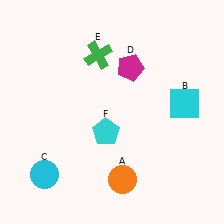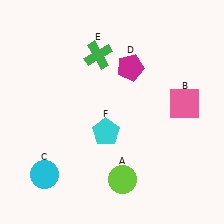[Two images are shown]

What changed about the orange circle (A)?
In Image 1, A is orange. In Image 2, it changed to lime.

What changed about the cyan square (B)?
In Image 1, B is cyan. In Image 2, it changed to pink.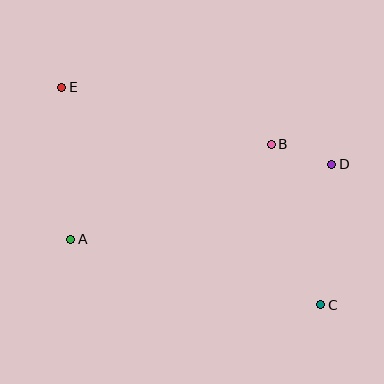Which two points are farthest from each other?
Points C and E are farthest from each other.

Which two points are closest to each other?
Points B and D are closest to each other.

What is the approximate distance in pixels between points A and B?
The distance between A and B is approximately 222 pixels.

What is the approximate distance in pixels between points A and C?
The distance between A and C is approximately 258 pixels.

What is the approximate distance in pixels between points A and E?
The distance between A and E is approximately 152 pixels.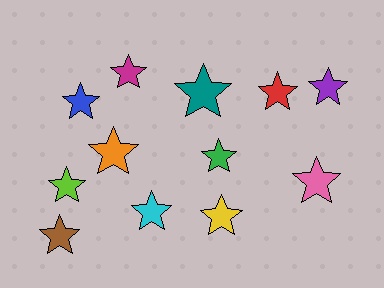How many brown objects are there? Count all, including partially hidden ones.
There is 1 brown object.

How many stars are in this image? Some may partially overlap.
There are 12 stars.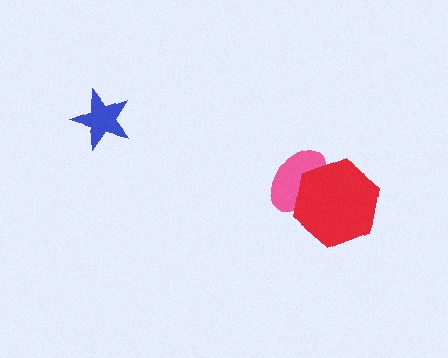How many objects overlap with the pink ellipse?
1 object overlaps with the pink ellipse.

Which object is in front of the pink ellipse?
The red hexagon is in front of the pink ellipse.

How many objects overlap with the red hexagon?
1 object overlaps with the red hexagon.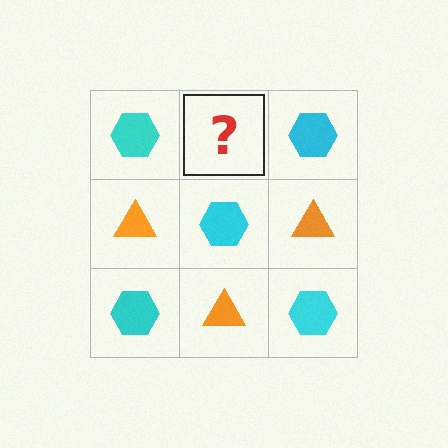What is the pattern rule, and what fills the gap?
The rule is that it alternates cyan hexagon and orange triangle in a checkerboard pattern. The gap should be filled with an orange triangle.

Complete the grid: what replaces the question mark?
The question mark should be replaced with an orange triangle.